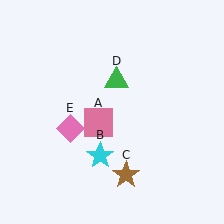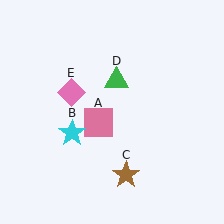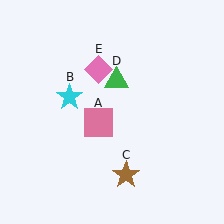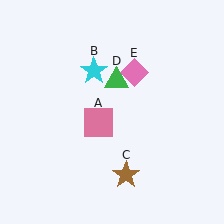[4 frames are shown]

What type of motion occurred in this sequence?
The cyan star (object B), pink diamond (object E) rotated clockwise around the center of the scene.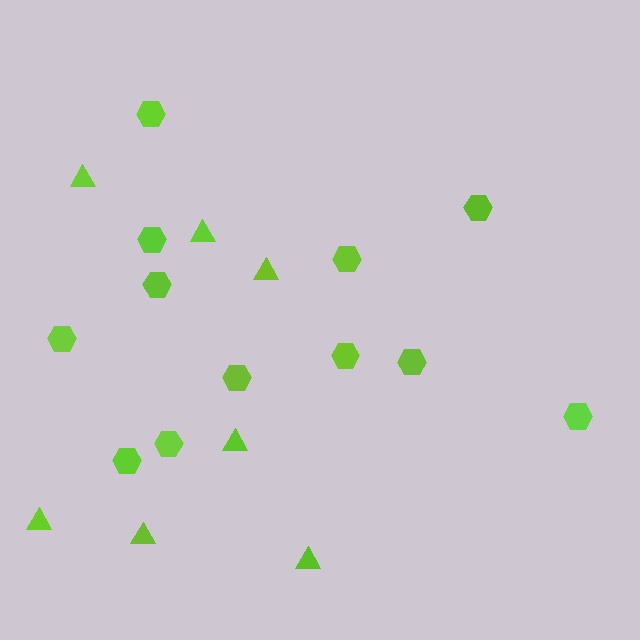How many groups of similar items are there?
There are 2 groups: one group of triangles (7) and one group of hexagons (12).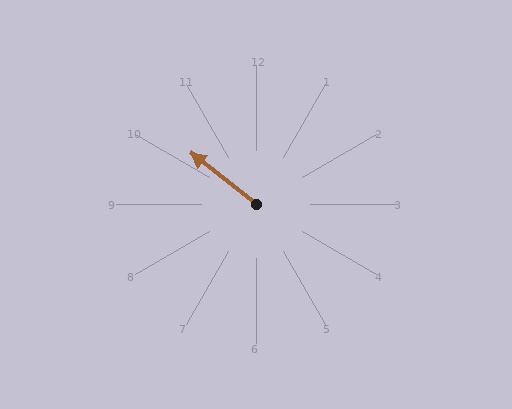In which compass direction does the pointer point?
Northwest.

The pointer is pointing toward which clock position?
Roughly 10 o'clock.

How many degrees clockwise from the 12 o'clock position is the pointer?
Approximately 308 degrees.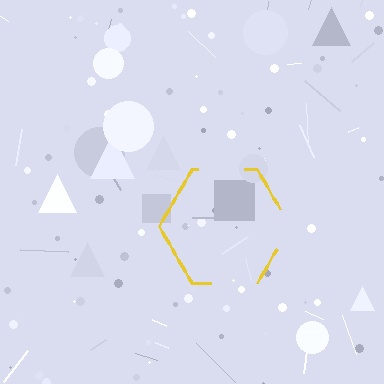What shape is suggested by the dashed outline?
The dashed outline suggests a hexagon.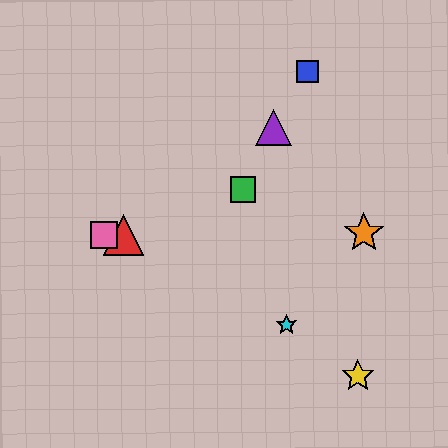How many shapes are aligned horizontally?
3 shapes (the red triangle, the orange star, the pink square) are aligned horizontally.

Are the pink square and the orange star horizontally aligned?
Yes, both are at y≈235.